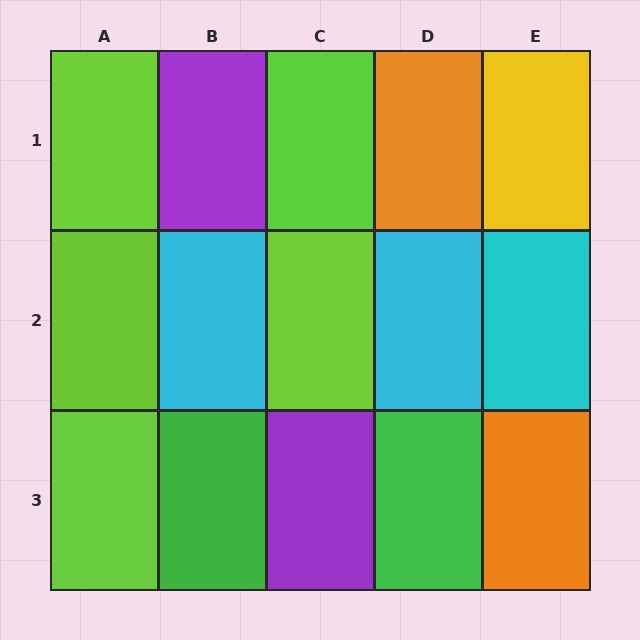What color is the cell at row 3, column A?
Lime.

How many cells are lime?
5 cells are lime.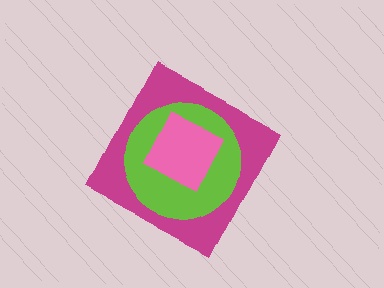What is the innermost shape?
The pink square.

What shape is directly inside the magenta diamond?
The lime circle.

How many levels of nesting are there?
3.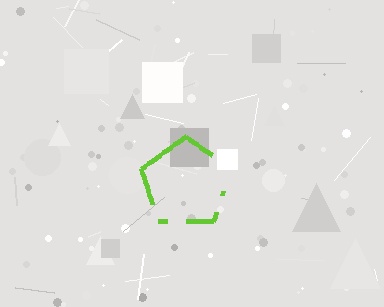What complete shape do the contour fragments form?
The contour fragments form a pentagon.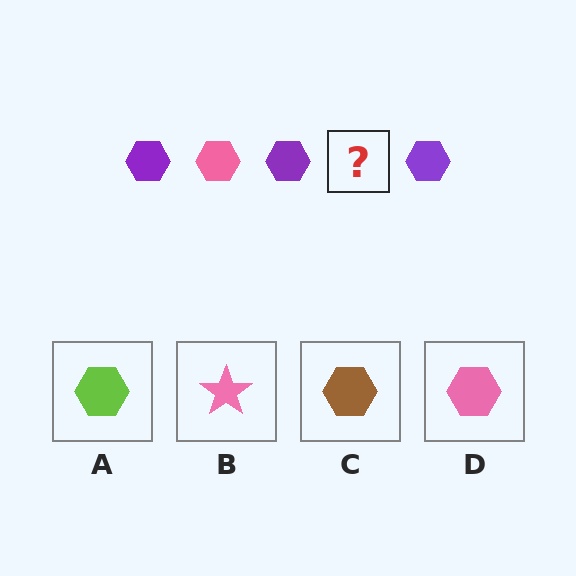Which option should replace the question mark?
Option D.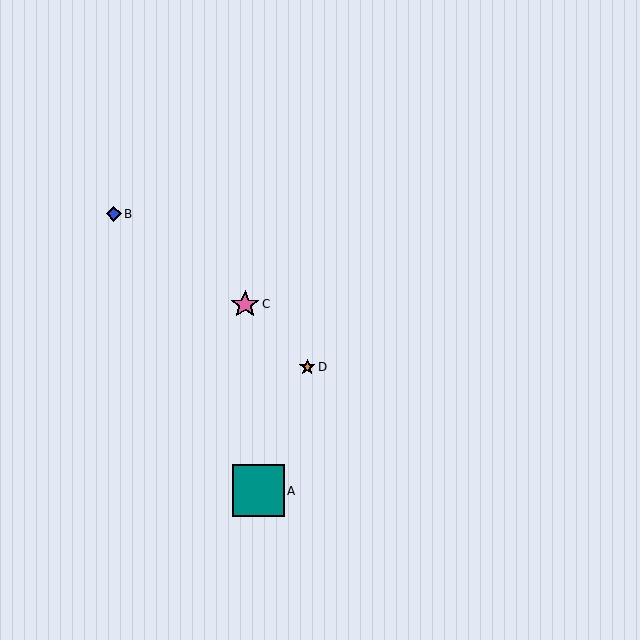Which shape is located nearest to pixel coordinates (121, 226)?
The blue diamond (labeled B) at (114, 214) is nearest to that location.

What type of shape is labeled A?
Shape A is a teal square.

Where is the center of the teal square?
The center of the teal square is at (258, 491).